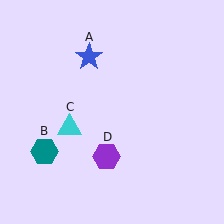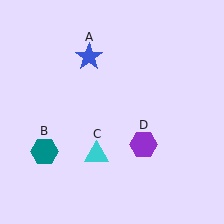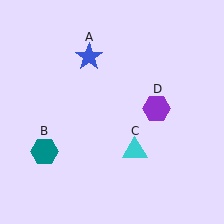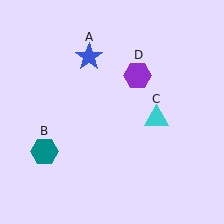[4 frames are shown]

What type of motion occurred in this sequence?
The cyan triangle (object C), purple hexagon (object D) rotated counterclockwise around the center of the scene.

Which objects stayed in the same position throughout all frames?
Blue star (object A) and teal hexagon (object B) remained stationary.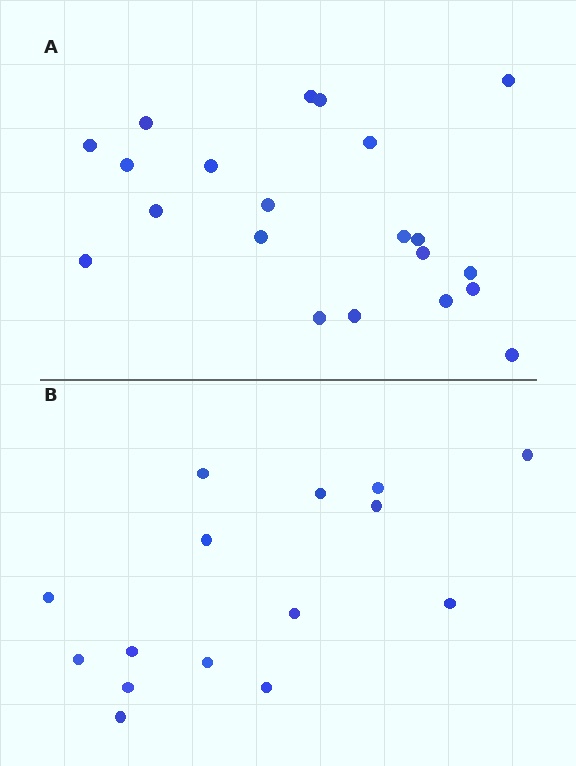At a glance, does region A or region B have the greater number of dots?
Region A (the top region) has more dots.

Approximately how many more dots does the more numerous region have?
Region A has about 6 more dots than region B.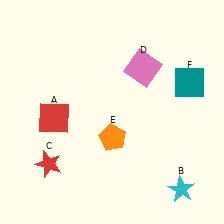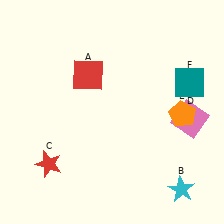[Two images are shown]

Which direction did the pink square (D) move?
The pink square (D) moved down.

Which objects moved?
The objects that moved are: the red square (A), the pink square (D), the orange pentagon (E).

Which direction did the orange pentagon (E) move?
The orange pentagon (E) moved right.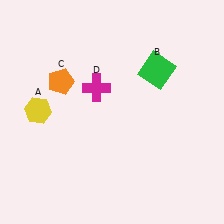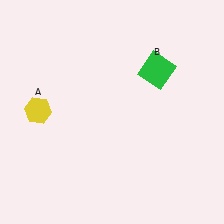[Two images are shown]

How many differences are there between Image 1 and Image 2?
There are 2 differences between the two images.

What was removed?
The orange pentagon (C), the magenta cross (D) were removed in Image 2.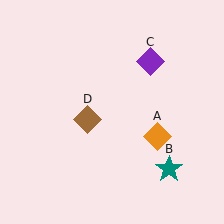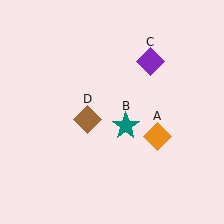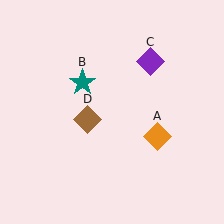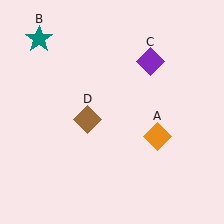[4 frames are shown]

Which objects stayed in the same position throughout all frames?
Orange diamond (object A) and purple diamond (object C) and brown diamond (object D) remained stationary.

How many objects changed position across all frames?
1 object changed position: teal star (object B).